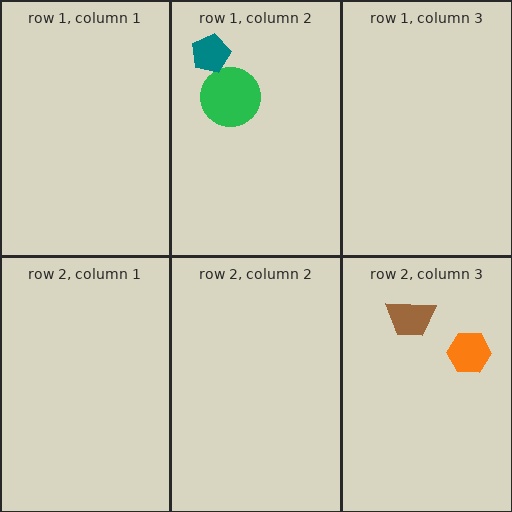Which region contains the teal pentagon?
The row 1, column 2 region.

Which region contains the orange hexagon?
The row 2, column 3 region.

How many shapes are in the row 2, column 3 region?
2.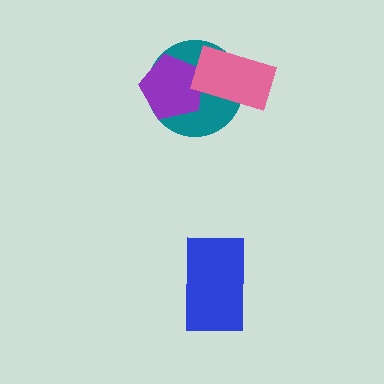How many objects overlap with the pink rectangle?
2 objects overlap with the pink rectangle.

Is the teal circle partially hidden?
Yes, it is partially covered by another shape.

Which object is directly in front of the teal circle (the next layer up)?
The purple pentagon is directly in front of the teal circle.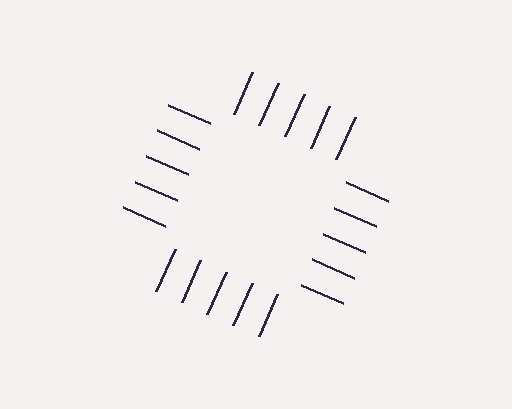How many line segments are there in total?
20 — 5 along each of the 4 edges.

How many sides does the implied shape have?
4 sides — the line-ends trace a square.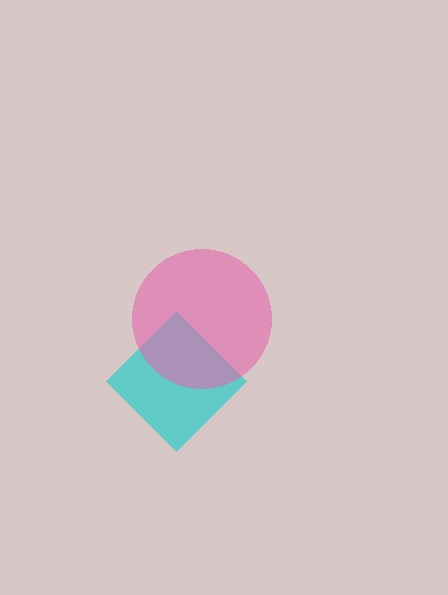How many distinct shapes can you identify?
There are 2 distinct shapes: a cyan diamond, a pink circle.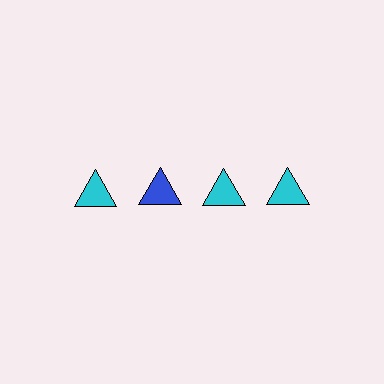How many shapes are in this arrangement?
There are 4 shapes arranged in a grid pattern.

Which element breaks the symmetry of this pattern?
The blue triangle in the top row, second from left column breaks the symmetry. All other shapes are cyan triangles.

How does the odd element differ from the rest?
It has a different color: blue instead of cyan.